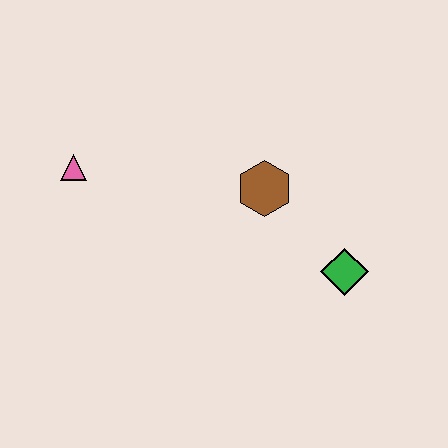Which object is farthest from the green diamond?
The pink triangle is farthest from the green diamond.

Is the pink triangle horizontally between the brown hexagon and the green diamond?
No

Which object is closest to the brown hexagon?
The green diamond is closest to the brown hexagon.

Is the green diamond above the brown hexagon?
No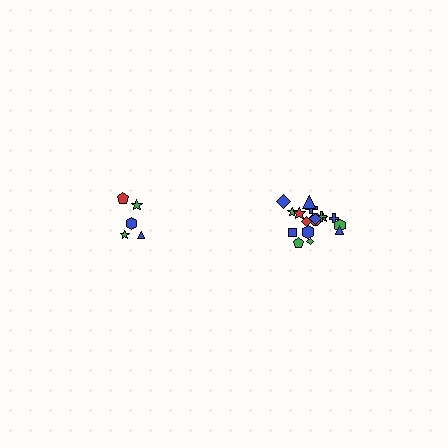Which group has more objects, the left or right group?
The right group.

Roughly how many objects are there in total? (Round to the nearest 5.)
Roughly 25 objects in total.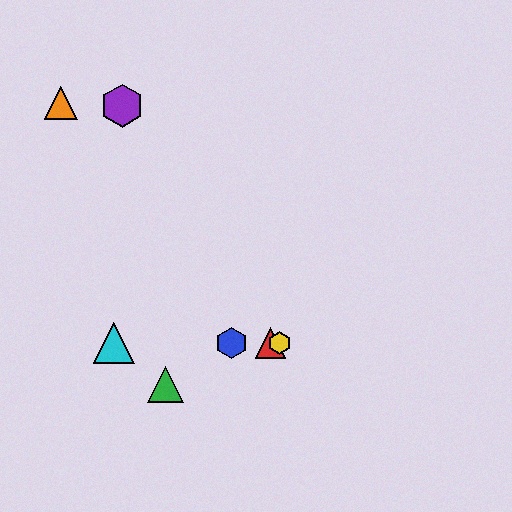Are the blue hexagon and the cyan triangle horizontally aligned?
Yes, both are at y≈343.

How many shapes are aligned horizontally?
4 shapes (the red triangle, the blue hexagon, the yellow hexagon, the cyan triangle) are aligned horizontally.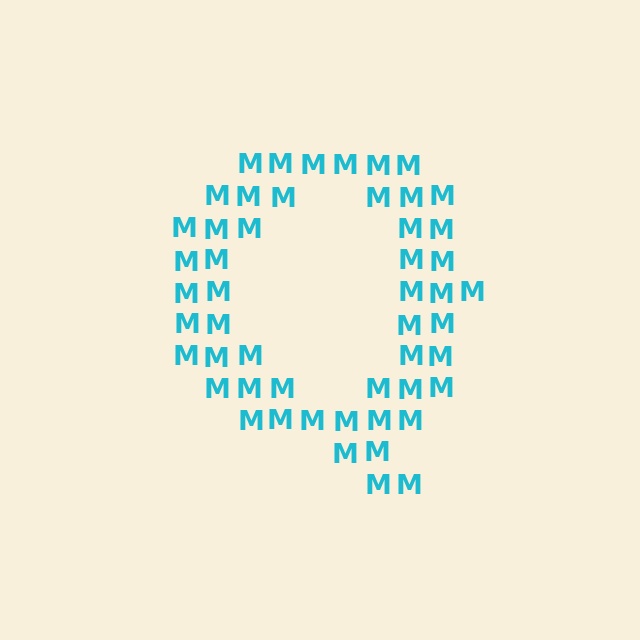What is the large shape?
The large shape is the letter Q.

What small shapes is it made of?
It is made of small letter M's.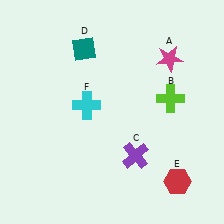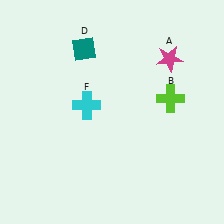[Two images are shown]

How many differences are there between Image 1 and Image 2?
There are 2 differences between the two images.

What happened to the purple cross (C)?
The purple cross (C) was removed in Image 2. It was in the bottom-right area of Image 1.